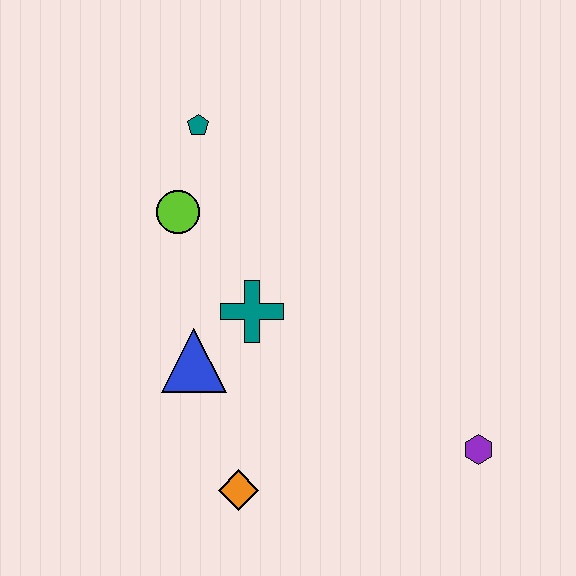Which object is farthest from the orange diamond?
The teal pentagon is farthest from the orange diamond.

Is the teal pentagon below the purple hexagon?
No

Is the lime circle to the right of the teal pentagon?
No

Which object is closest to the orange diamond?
The blue triangle is closest to the orange diamond.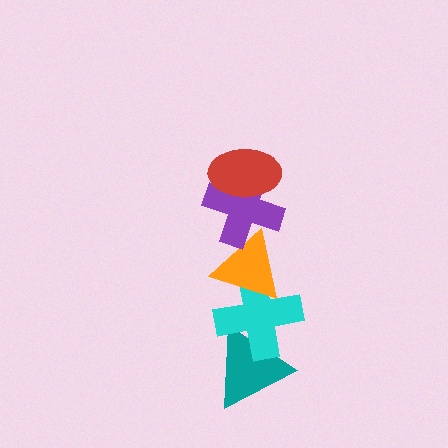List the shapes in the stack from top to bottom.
From top to bottom: the red ellipse, the purple cross, the orange triangle, the cyan cross, the teal triangle.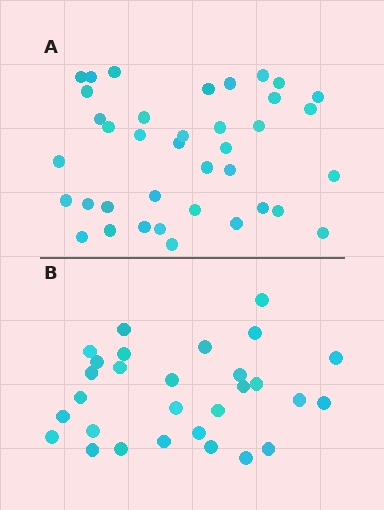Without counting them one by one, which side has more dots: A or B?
Region A (the top region) has more dots.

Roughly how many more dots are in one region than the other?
Region A has roughly 8 or so more dots than region B.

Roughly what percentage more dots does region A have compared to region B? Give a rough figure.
About 30% more.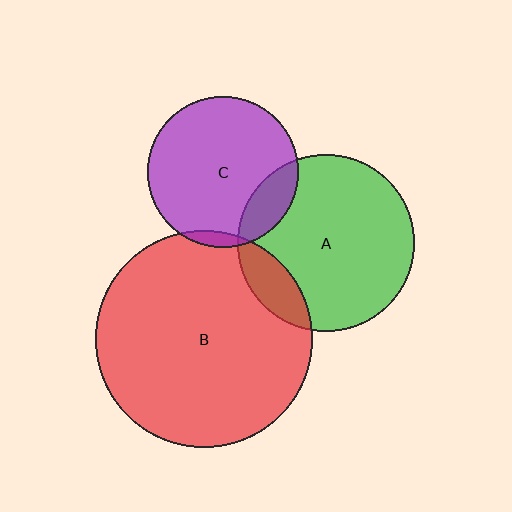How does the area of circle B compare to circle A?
Approximately 1.5 times.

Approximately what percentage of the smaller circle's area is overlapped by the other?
Approximately 15%.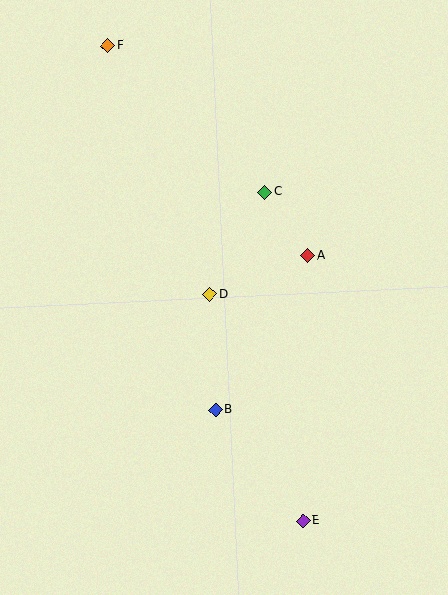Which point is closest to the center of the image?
Point D at (210, 294) is closest to the center.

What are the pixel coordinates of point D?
Point D is at (210, 294).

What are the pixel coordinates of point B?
Point B is at (216, 410).